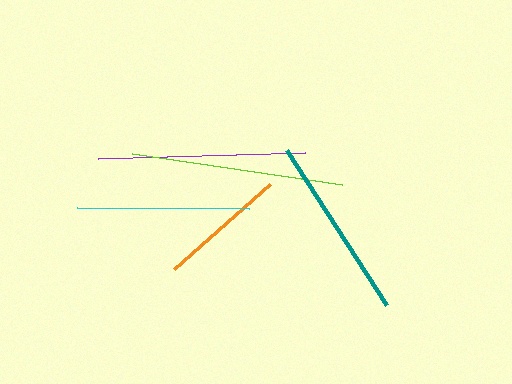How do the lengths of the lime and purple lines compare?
The lime and purple lines are approximately the same length.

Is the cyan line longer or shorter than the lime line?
The lime line is longer than the cyan line.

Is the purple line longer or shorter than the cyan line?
The purple line is longer than the cyan line.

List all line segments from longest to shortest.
From longest to shortest: lime, purple, teal, cyan, orange.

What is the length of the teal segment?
The teal segment is approximately 185 pixels long.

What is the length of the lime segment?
The lime segment is approximately 212 pixels long.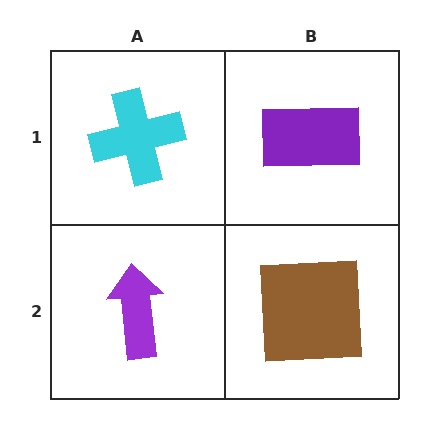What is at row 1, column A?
A cyan cross.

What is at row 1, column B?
A purple rectangle.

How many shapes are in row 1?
2 shapes.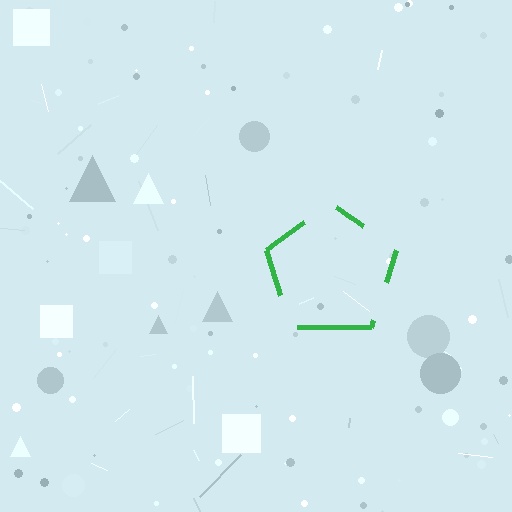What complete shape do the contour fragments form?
The contour fragments form a pentagon.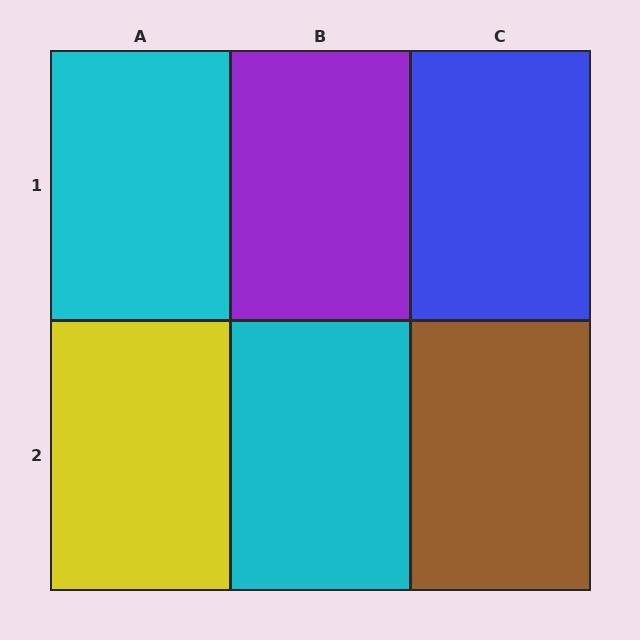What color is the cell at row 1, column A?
Cyan.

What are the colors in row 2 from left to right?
Yellow, cyan, brown.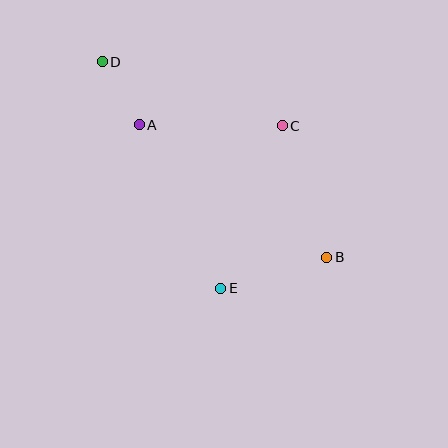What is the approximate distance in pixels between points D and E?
The distance between D and E is approximately 255 pixels.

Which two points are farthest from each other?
Points B and D are farthest from each other.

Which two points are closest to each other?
Points A and D are closest to each other.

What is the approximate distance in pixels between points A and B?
The distance between A and B is approximately 229 pixels.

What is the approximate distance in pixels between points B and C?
The distance between B and C is approximately 138 pixels.